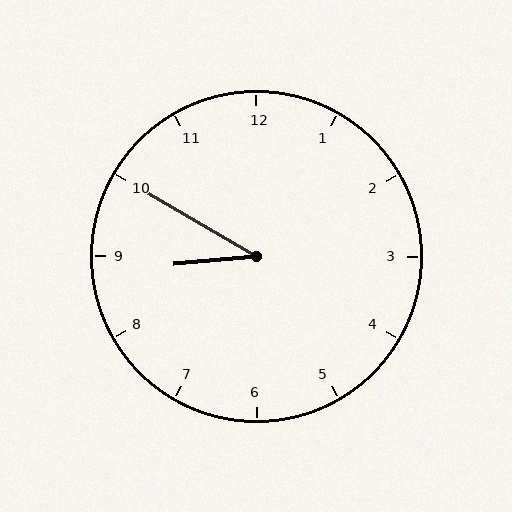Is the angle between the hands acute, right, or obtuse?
It is acute.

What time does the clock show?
8:50.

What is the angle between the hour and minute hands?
Approximately 35 degrees.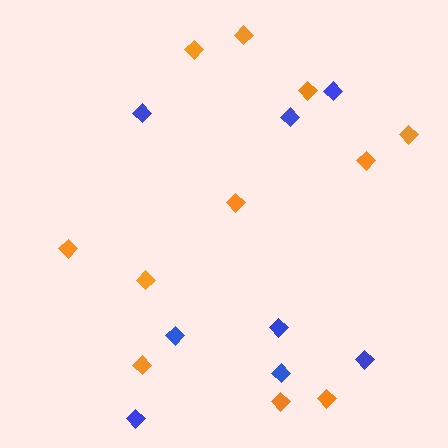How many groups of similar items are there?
There are 2 groups: one group of orange diamonds (11) and one group of blue diamonds (8).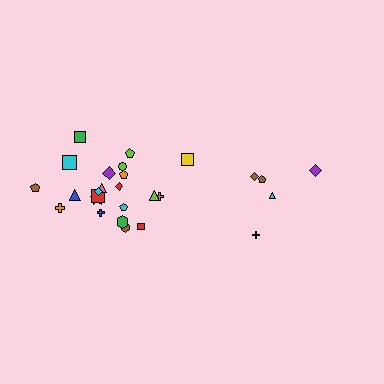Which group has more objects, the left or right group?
The left group.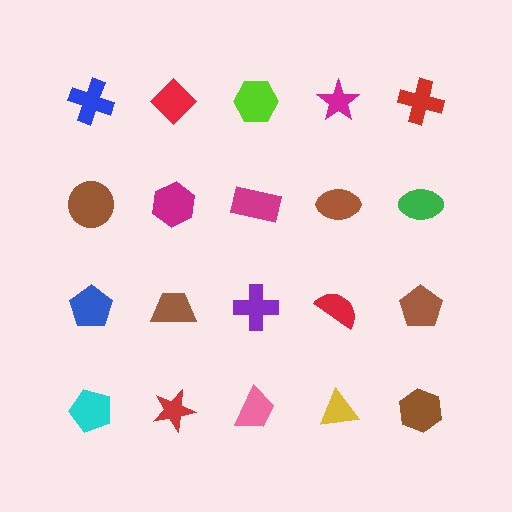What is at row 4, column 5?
A brown hexagon.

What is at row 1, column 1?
A blue cross.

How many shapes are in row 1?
5 shapes.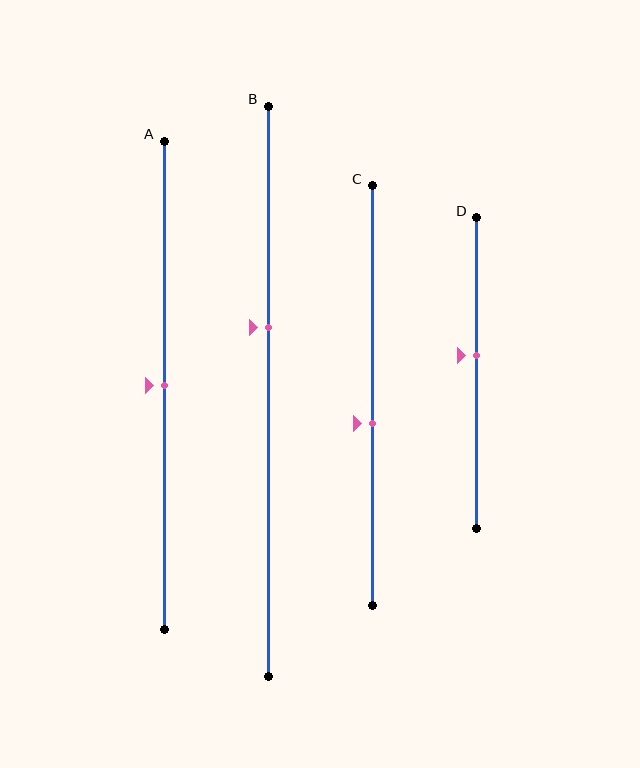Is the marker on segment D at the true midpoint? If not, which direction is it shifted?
No, the marker on segment D is shifted upward by about 6% of the segment length.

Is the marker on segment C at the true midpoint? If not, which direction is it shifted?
No, the marker on segment C is shifted downward by about 7% of the segment length.